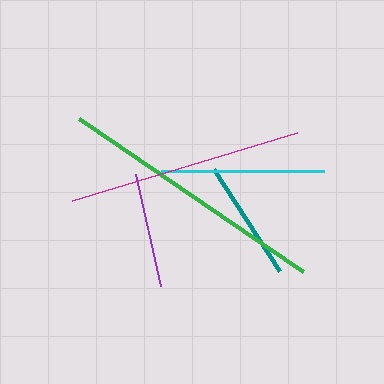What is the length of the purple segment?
The purple segment is approximately 115 pixels long.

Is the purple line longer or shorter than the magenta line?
The magenta line is longer than the purple line.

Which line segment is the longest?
The green line is the longest at approximately 271 pixels.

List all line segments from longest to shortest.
From longest to shortest: green, magenta, cyan, teal, purple.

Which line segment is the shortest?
The purple line is the shortest at approximately 115 pixels.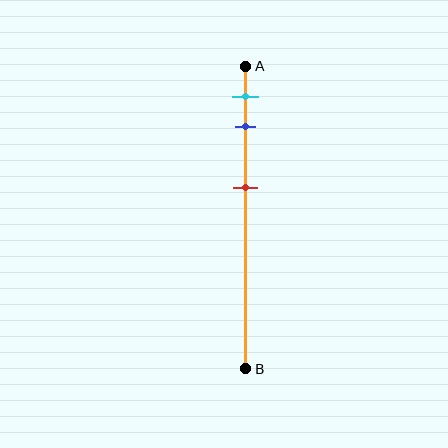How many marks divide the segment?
There are 3 marks dividing the segment.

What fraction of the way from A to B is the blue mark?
The blue mark is approximately 20% (0.2) of the way from A to B.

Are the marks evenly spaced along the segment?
No, the marks are not evenly spaced.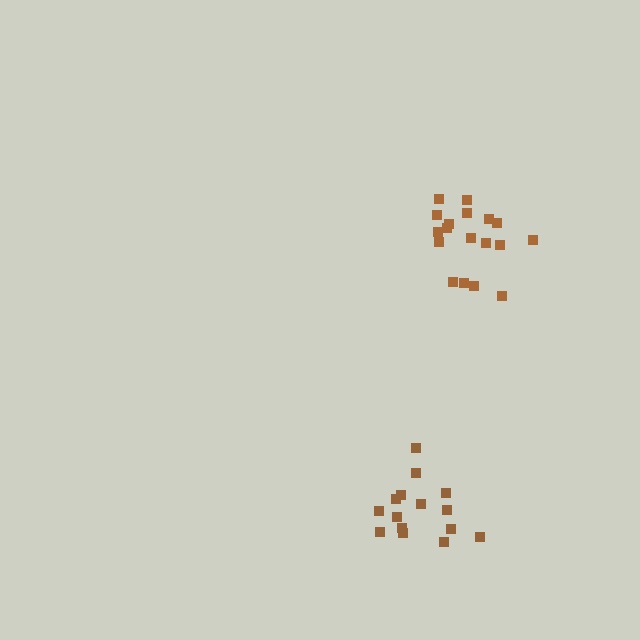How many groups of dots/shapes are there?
There are 2 groups.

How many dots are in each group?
Group 1: 18 dots, Group 2: 15 dots (33 total).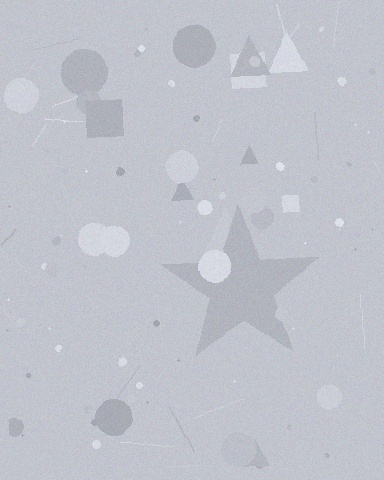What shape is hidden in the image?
A star is hidden in the image.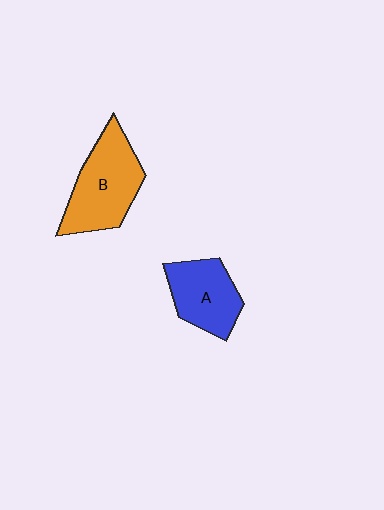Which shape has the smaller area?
Shape A (blue).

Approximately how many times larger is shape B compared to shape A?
Approximately 1.3 times.